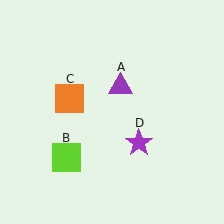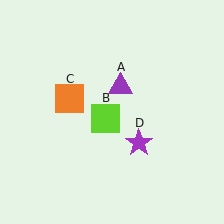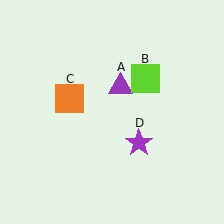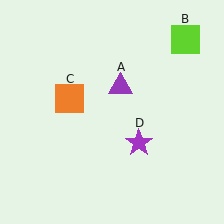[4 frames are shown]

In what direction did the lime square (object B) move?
The lime square (object B) moved up and to the right.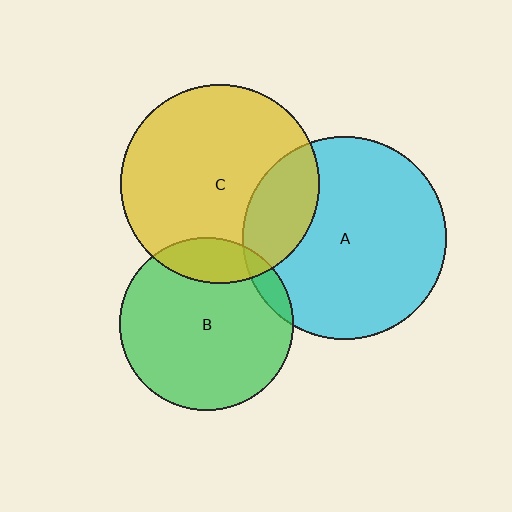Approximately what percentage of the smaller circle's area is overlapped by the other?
Approximately 5%.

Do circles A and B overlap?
Yes.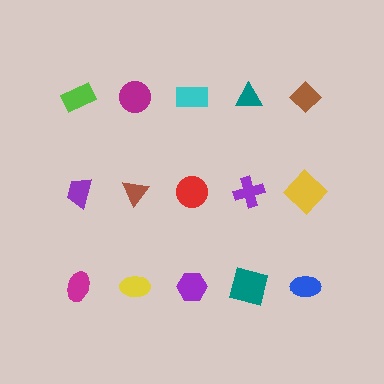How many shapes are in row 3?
5 shapes.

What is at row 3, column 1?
A magenta ellipse.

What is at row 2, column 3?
A red circle.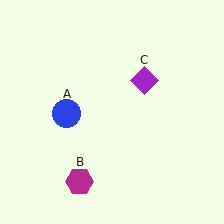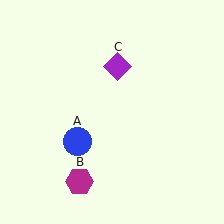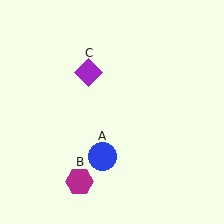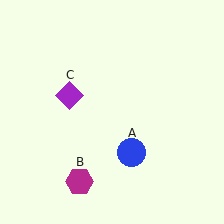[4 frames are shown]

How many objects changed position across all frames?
2 objects changed position: blue circle (object A), purple diamond (object C).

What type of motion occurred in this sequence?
The blue circle (object A), purple diamond (object C) rotated counterclockwise around the center of the scene.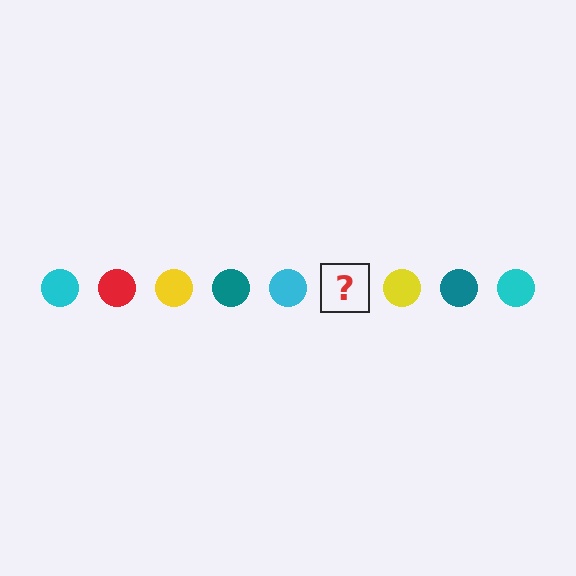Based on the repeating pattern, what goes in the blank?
The blank should be a red circle.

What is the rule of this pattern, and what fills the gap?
The rule is that the pattern cycles through cyan, red, yellow, teal circles. The gap should be filled with a red circle.